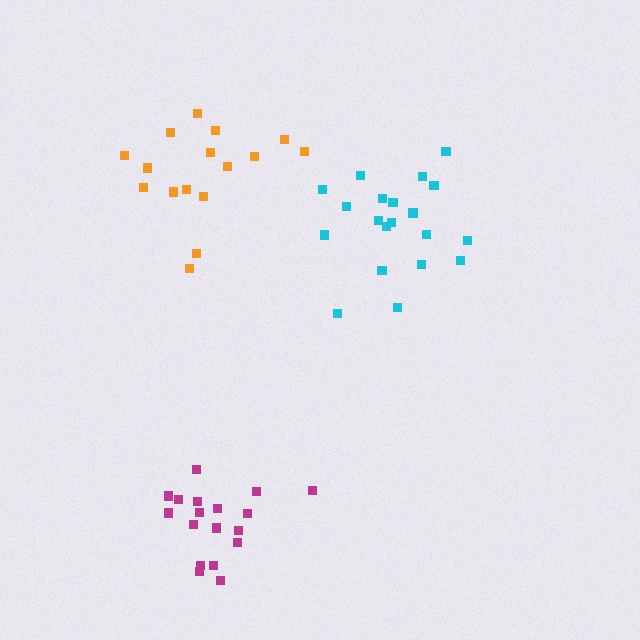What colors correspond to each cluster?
The clusters are colored: cyan, orange, magenta.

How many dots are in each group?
Group 1: 20 dots, Group 2: 16 dots, Group 3: 18 dots (54 total).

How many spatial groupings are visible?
There are 3 spatial groupings.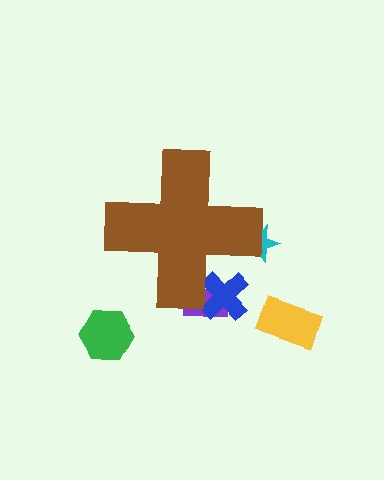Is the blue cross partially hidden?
Yes, the blue cross is partially hidden behind the brown cross.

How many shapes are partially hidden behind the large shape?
3 shapes are partially hidden.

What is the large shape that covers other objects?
A brown cross.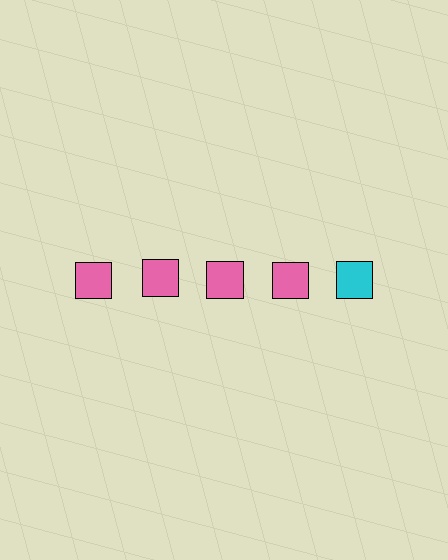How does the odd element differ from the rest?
It has a different color: cyan instead of pink.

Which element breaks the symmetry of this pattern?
The cyan square in the top row, rightmost column breaks the symmetry. All other shapes are pink squares.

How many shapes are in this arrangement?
There are 5 shapes arranged in a grid pattern.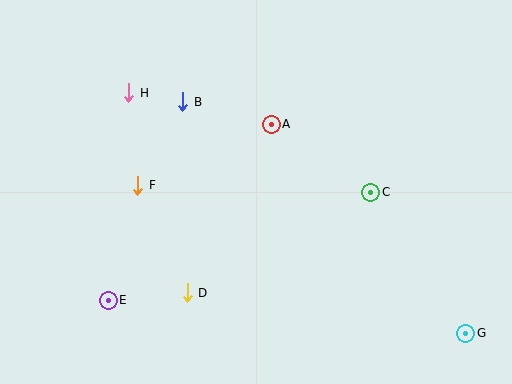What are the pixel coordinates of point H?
Point H is at (129, 93).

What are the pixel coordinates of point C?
Point C is at (371, 192).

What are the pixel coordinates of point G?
Point G is at (466, 333).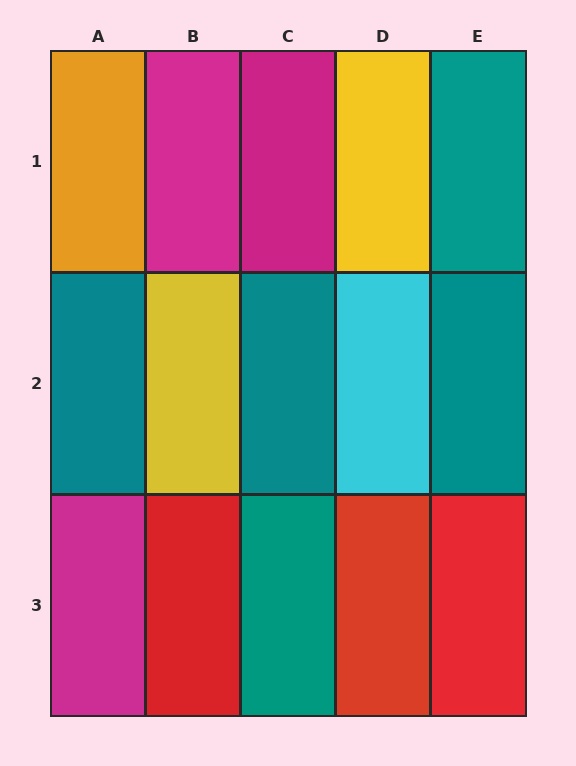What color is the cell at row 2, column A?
Teal.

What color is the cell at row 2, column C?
Teal.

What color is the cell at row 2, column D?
Cyan.